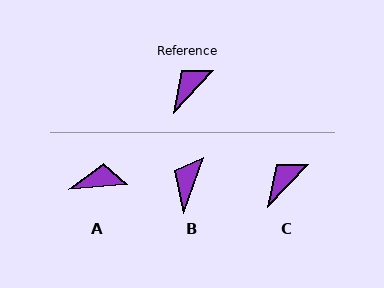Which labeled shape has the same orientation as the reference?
C.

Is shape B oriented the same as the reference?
No, it is off by about 24 degrees.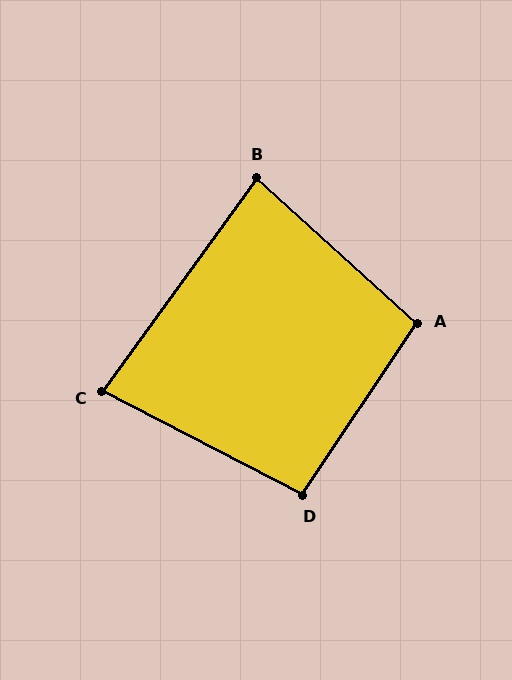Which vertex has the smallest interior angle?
C, at approximately 82 degrees.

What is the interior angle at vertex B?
Approximately 84 degrees (acute).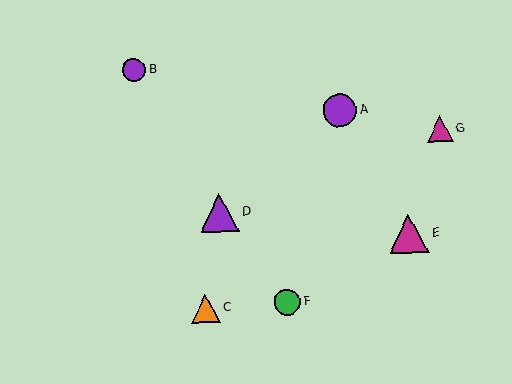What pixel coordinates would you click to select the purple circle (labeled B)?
Click at (134, 70) to select the purple circle B.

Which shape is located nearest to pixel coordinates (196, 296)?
The orange triangle (labeled C) at (206, 309) is nearest to that location.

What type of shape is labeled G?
Shape G is a magenta triangle.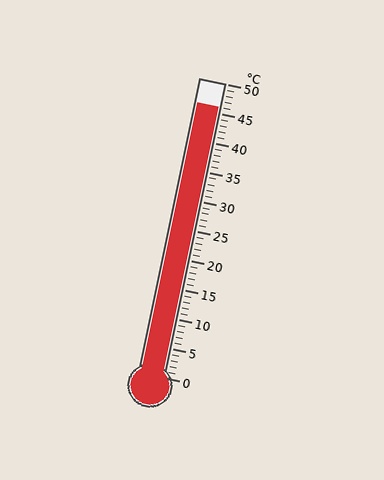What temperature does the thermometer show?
The thermometer shows approximately 46°C.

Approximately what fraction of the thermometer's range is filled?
The thermometer is filled to approximately 90% of its range.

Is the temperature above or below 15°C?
The temperature is above 15°C.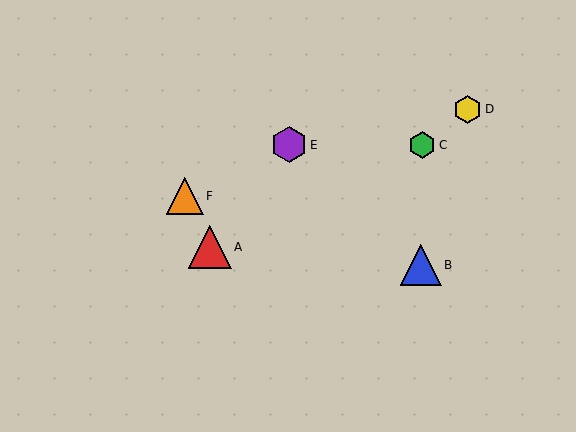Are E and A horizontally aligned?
No, E is at y≈145 and A is at y≈247.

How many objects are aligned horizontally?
2 objects (C, E) are aligned horizontally.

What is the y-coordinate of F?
Object F is at y≈196.